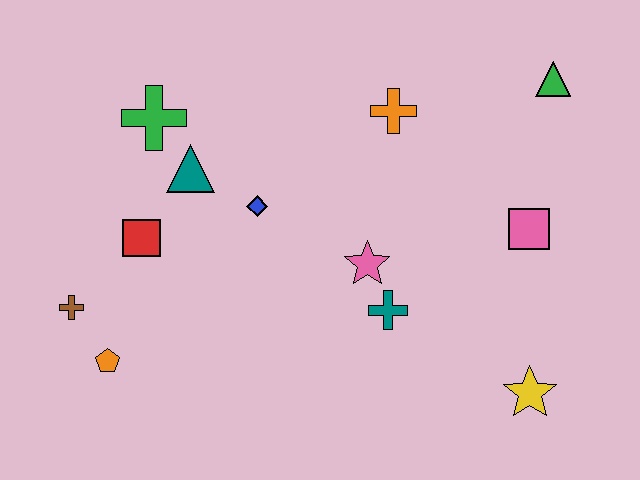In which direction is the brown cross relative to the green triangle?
The brown cross is to the left of the green triangle.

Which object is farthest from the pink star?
The brown cross is farthest from the pink star.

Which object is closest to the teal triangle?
The green cross is closest to the teal triangle.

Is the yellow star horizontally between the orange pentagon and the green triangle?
Yes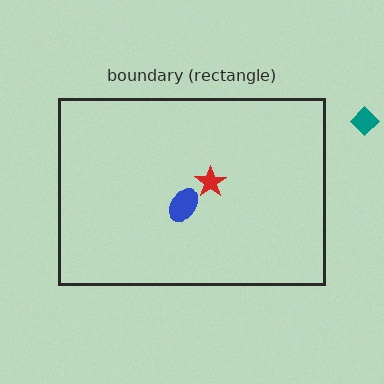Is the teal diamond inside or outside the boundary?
Outside.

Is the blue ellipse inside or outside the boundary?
Inside.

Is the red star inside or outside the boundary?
Inside.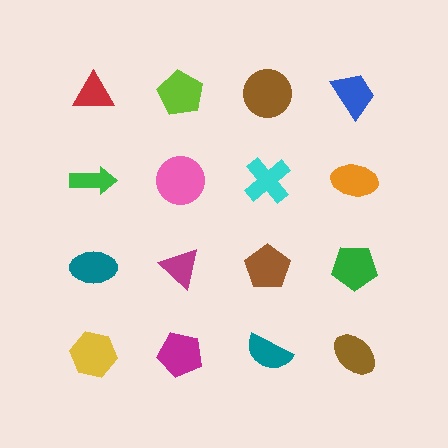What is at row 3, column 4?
A green pentagon.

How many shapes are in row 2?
4 shapes.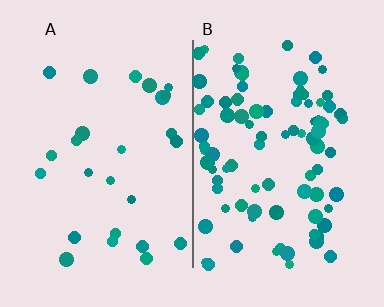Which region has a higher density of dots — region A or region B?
B (the right).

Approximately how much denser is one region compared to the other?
Approximately 3.4× — region B over region A.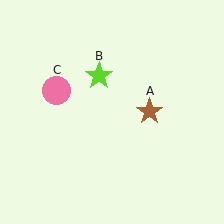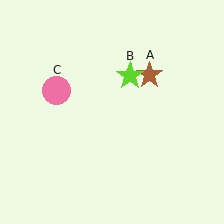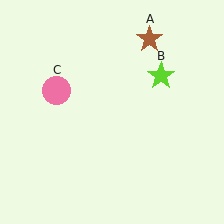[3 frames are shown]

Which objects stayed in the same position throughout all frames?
Pink circle (object C) remained stationary.